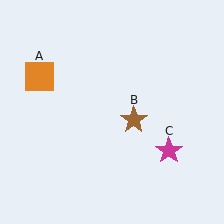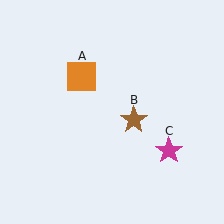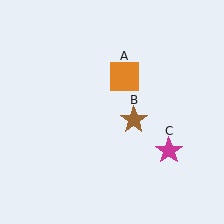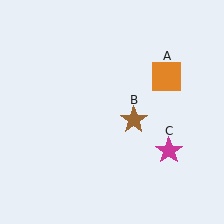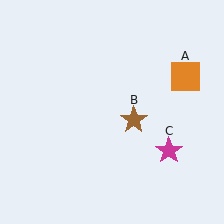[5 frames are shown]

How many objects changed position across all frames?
1 object changed position: orange square (object A).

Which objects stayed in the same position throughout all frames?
Brown star (object B) and magenta star (object C) remained stationary.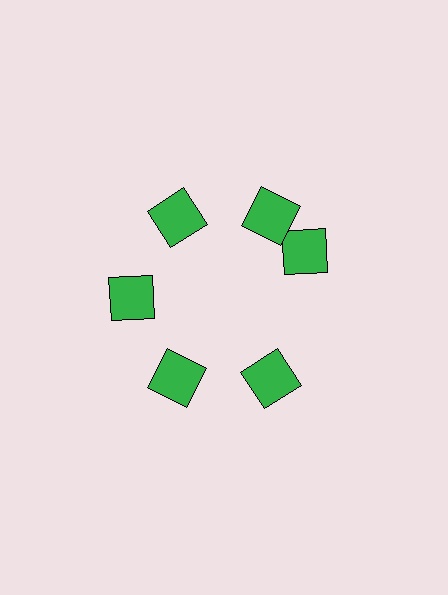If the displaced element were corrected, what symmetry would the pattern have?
It would have 6-fold rotational symmetry — the pattern would map onto itself every 60 degrees.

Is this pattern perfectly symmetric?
No. The 6 green squares are arranged in a ring, but one element near the 3 o'clock position is rotated out of alignment along the ring, breaking the 6-fold rotational symmetry.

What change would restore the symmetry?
The symmetry would be restored by rotating it back into even spacing with its neighbors so that all 6 squares sit at equal angles and equal distance from the center.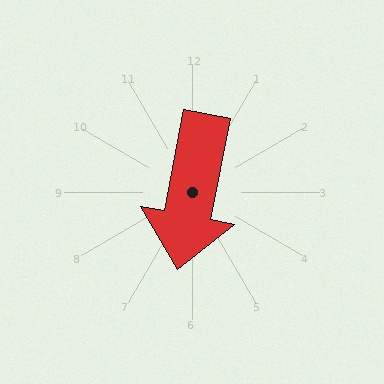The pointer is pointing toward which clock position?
Roughly 6 o'clock.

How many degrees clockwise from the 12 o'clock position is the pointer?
Approximately 191 degrees.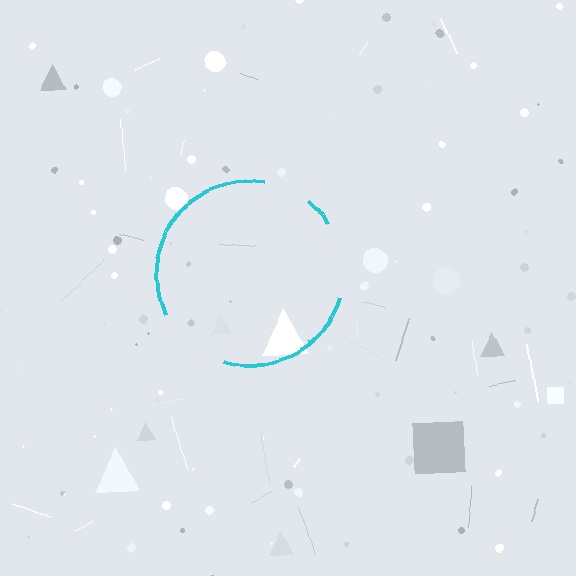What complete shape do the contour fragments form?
The contour fragments form a circle.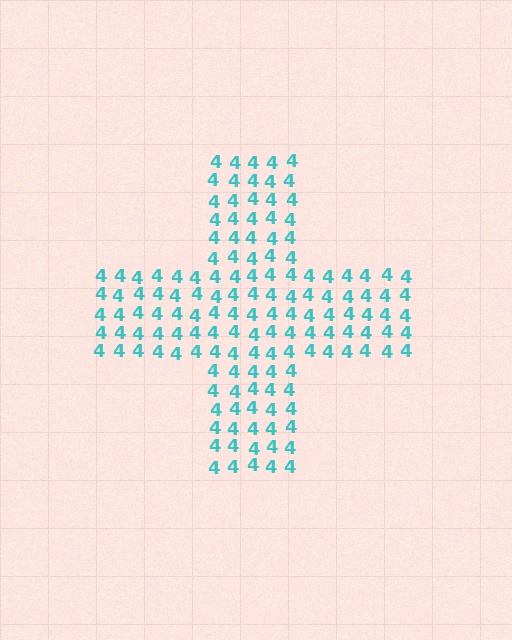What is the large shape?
The large shape is a cross.